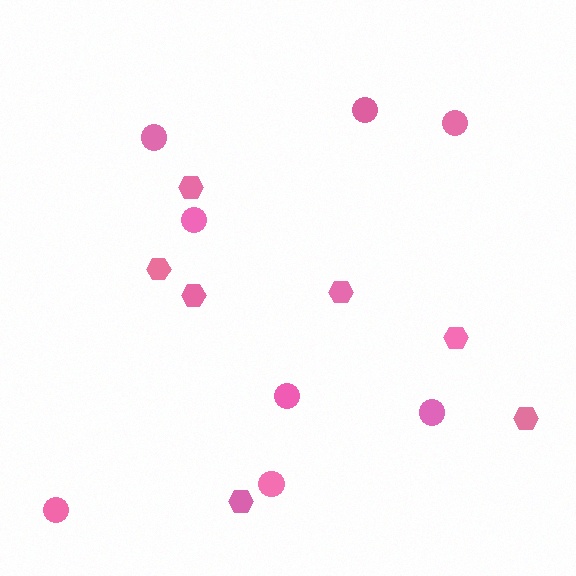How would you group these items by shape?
There are 2 groups: one group of circles (8) and one group of hexagons (7).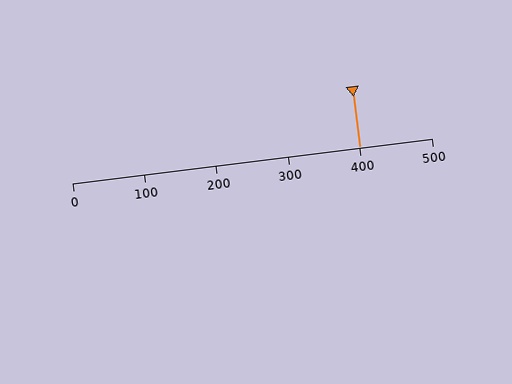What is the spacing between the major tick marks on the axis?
The major ticks are spaced 100 apart.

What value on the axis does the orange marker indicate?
The marker indicates approximately 400.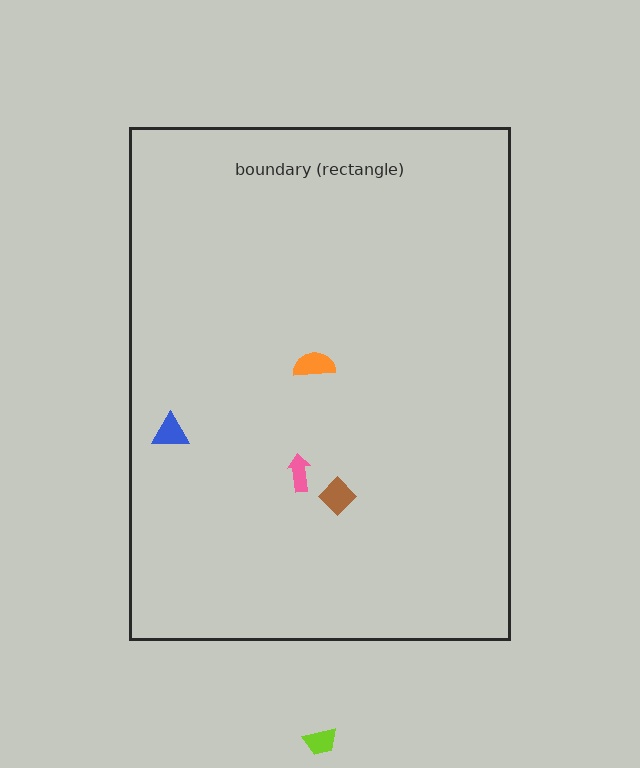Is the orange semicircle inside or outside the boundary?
Inside.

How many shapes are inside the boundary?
4 inside, 1 outside.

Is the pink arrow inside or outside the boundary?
Inside.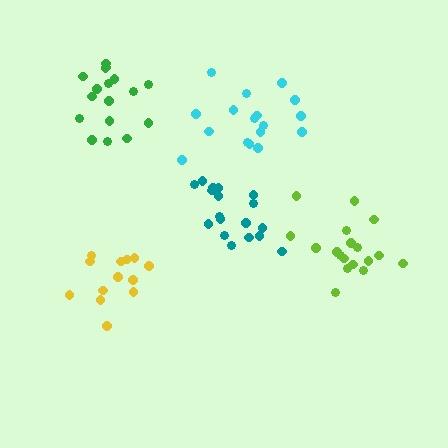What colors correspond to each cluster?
The clusters are colored: lime, teal, green, cyan, yellow.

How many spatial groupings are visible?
There are 5 spatial groupings.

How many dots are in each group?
Group 1: 18 dots, Group 2: 18 dots, Group 3: 17 dots, Group 4: 17 dots, Group 5: 13 dots (83 total).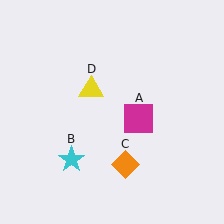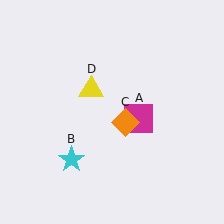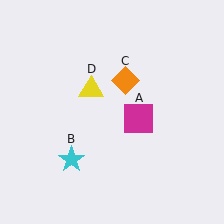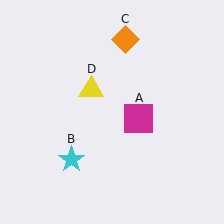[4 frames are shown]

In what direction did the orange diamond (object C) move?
The orange diamond (object C) moved up.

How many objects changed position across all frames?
1 object changed position: orange diamond (object C).